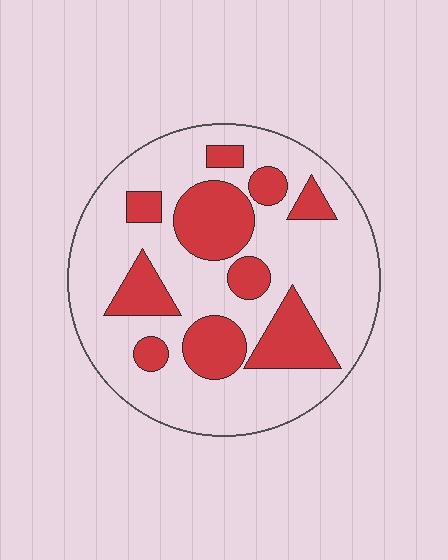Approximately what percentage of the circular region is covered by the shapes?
Approximately 30%.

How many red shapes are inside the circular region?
10.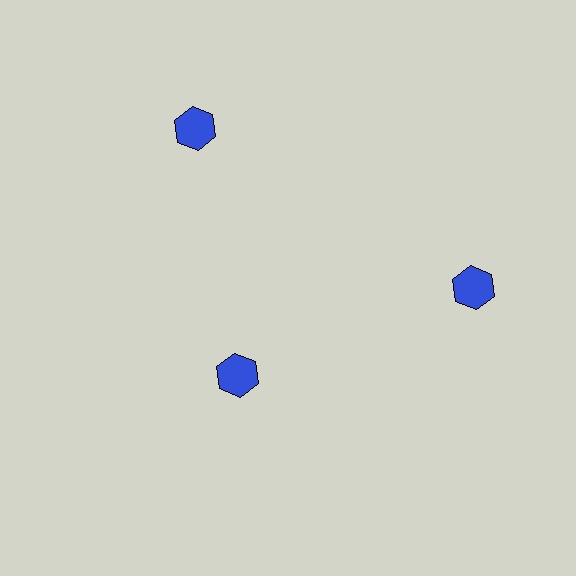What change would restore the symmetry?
The symmetry would be restored by moving it outward, back onto the ring so that all 3 hexagons sit at equal angles and equal distance from the center.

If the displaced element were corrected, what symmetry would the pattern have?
It would have 3-fold rotational symmetry — the pattern would map onto itself every 120 degrees.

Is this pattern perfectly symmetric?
No. The 3 blue hexagons are arranged in a ring, but one element near the 7 o'clock position is pulled inward toward the center, breaking the 3-fold rotational symmetry.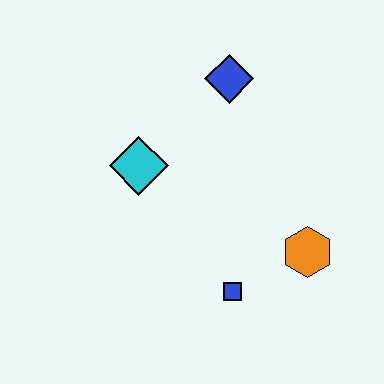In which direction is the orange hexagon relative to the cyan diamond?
The orange hexagon is to the right of the cyan diamond.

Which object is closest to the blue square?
The orange hexagon is closest to the blue square.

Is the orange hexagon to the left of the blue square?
No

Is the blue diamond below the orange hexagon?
No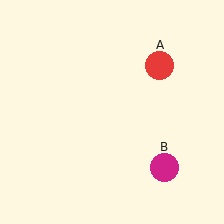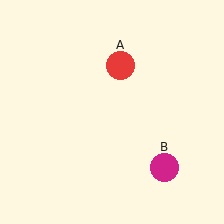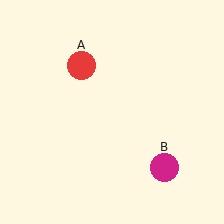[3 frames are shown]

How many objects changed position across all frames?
1 object changed position: red circle (object A).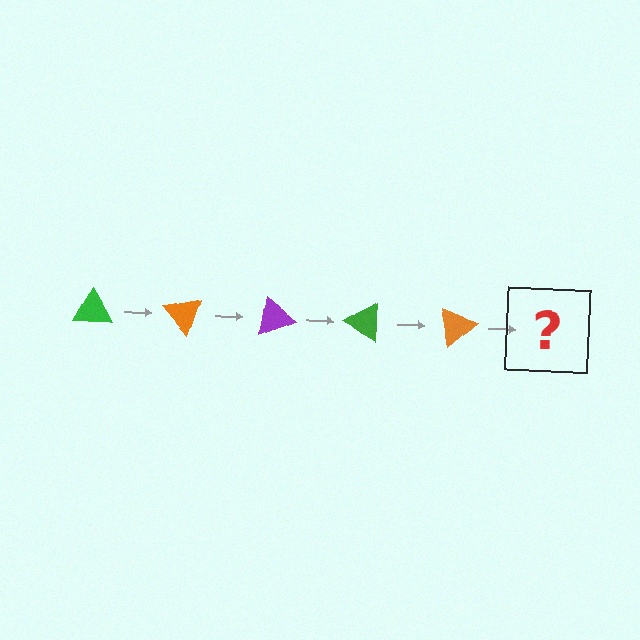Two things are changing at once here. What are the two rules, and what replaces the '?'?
The two rules are that it rotates 50 degrees each step and the color cycles through green, orange, and purple. The '?' should be a purple triangle, rotated 250 degrees from the start.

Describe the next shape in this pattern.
It should be a purple triangle, rotated 250 degrees from the start.